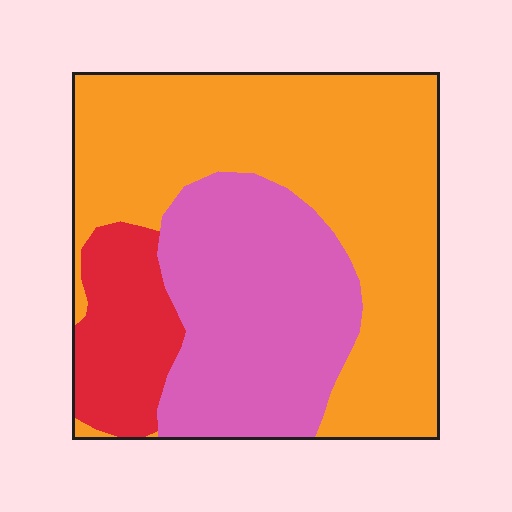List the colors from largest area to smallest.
From largest to smallest: orange, pink, red.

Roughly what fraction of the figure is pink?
Pink takes up about one third (1/3) of the figure.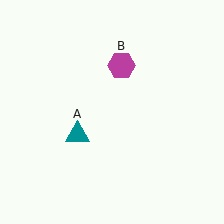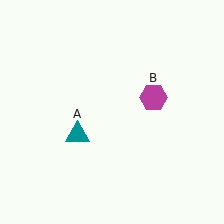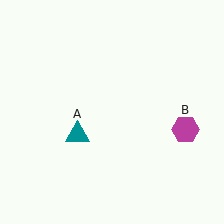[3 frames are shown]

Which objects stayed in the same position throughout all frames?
Teal triangle (object A) remained stationary.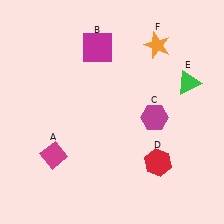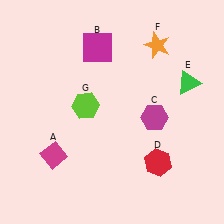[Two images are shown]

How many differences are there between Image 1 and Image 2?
There is 1 difference between the two images.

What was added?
A lime hexagon (G) was added in Image 2.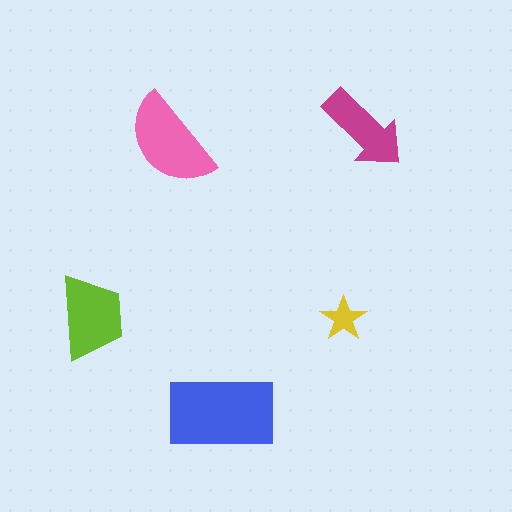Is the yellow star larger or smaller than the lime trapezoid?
Smaller.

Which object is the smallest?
The yellow star.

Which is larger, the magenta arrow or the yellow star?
The magenta arrow.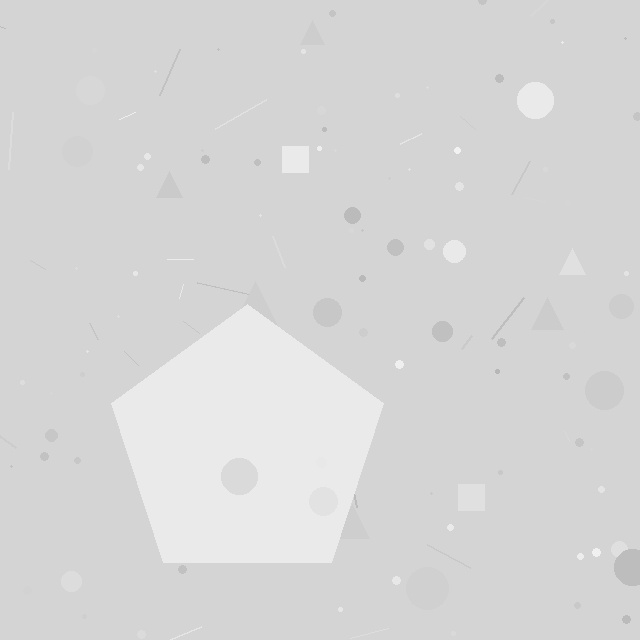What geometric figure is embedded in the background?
A pentagon is embedded in the background.